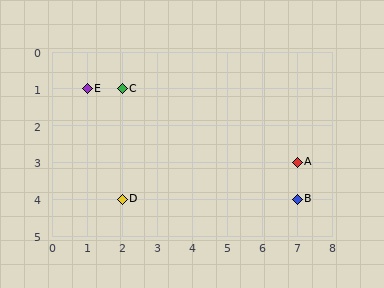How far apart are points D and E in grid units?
Points D and E are 1 column and 3 rows apart (about 3.2 grid units diagonally).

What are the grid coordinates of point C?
Point C is at grid coordinates (2, 1).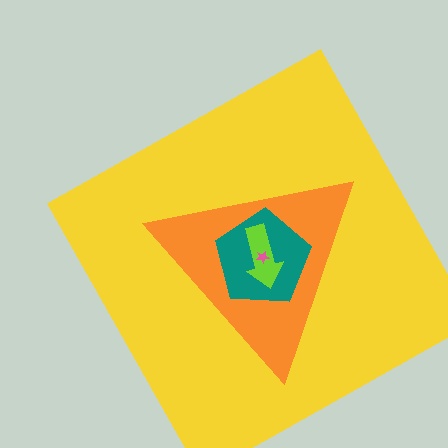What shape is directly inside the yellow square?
The orange triangle.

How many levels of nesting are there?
5.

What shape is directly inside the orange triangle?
The teal pentagon.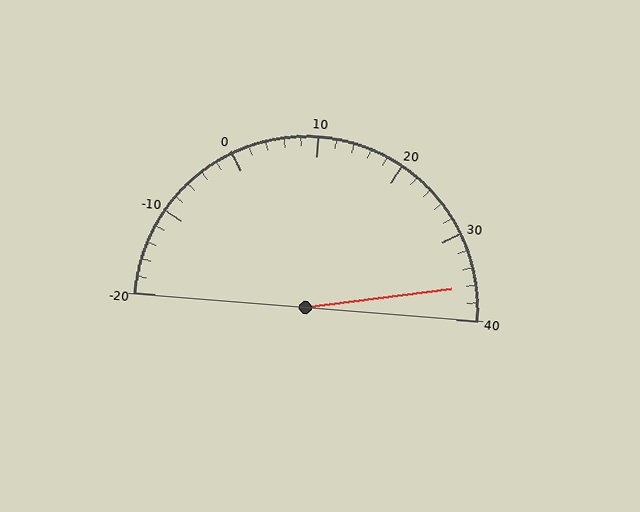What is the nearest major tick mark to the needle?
The nearest major tick mark is 40.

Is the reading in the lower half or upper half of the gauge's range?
The reading is in the upper half of the range (-20 to 40).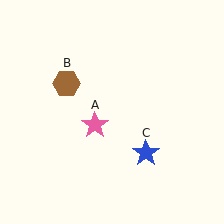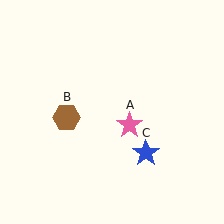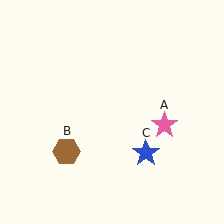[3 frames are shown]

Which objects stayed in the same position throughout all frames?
Blue star (object C) remained stationary.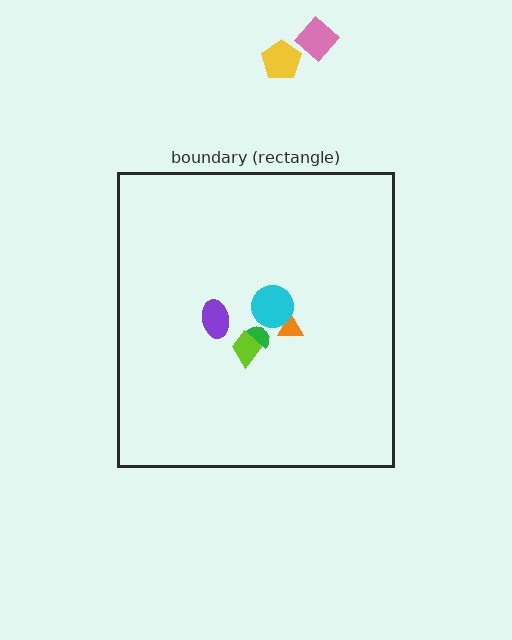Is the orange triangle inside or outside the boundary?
Inside.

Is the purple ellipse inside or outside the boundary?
Inside.